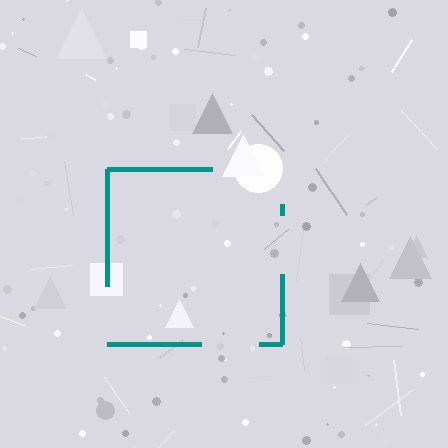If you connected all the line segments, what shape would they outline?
They would outline a square.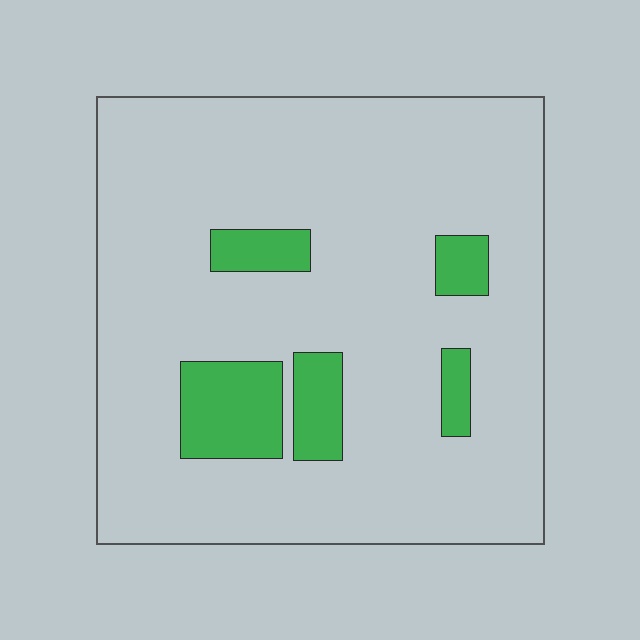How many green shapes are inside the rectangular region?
5.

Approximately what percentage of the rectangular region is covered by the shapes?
Approximately 15%.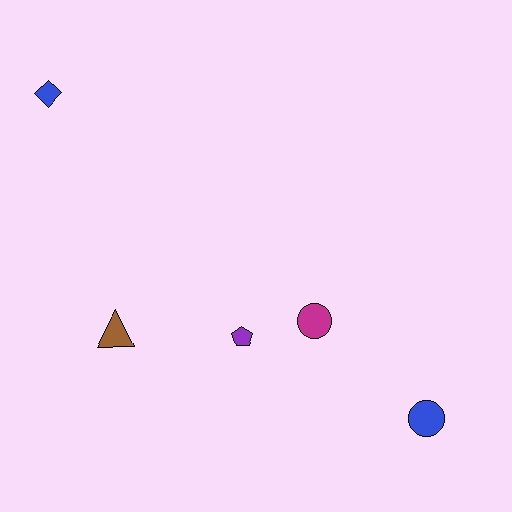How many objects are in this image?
There are 5 objects.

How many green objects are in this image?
There are no green objects.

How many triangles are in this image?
There is 1 triangle.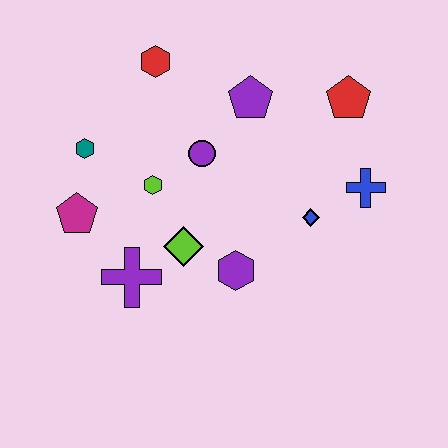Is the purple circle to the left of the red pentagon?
Yes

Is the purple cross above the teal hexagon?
No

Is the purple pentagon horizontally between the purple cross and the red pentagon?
Yes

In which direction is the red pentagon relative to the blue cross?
The red pentagon is above the blue cross.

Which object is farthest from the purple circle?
The blue cross is farthest from the purple circle.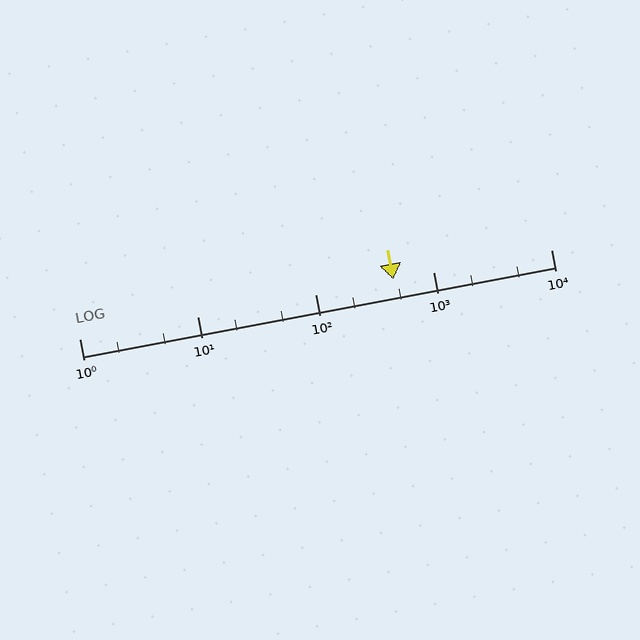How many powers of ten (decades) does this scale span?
The scale spans 4 decades, from 1 to 10000.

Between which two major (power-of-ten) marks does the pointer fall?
The pointer is between 100 and 1000.